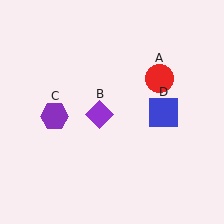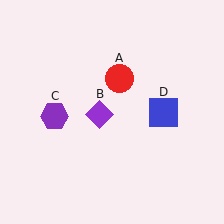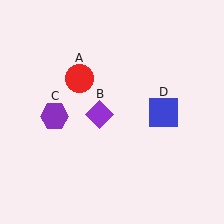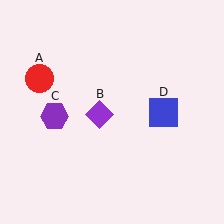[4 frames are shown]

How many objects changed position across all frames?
1 object changed position: red circle (object A).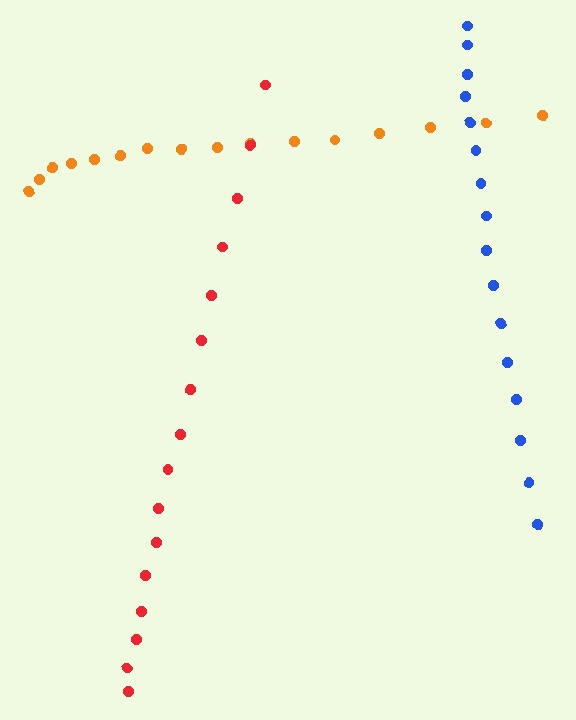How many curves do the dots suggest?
There are 3 distinct paths.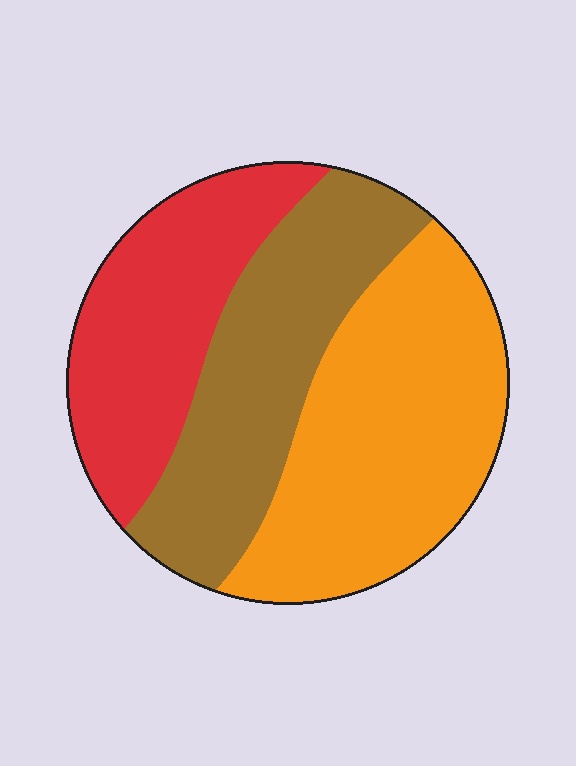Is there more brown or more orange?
Orange.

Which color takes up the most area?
Orange, at roughly 40%.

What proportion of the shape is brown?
Brown covers around 30% of the shape.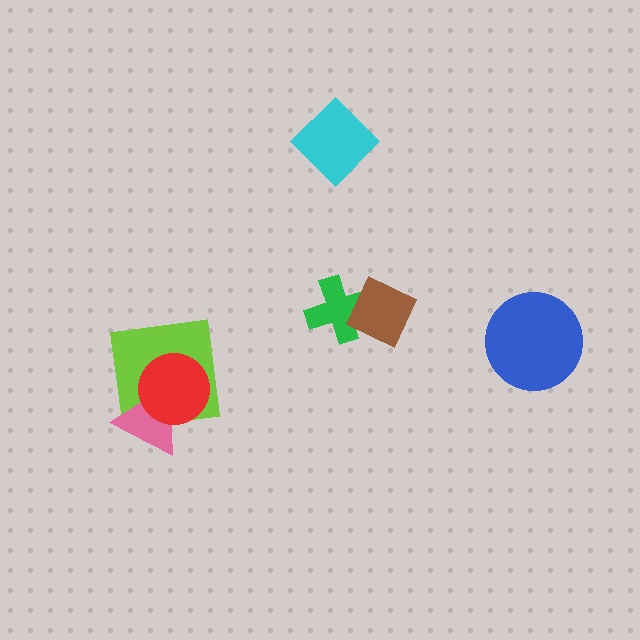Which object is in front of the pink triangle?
The red circle is in front of the pink triangle.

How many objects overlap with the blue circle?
0 objects overlap with the blue circle.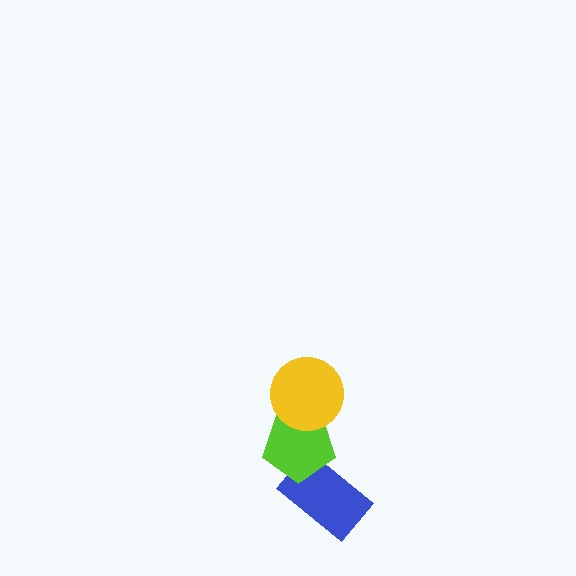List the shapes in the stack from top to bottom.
From top to bottom: the yellow circle, the lime pentagon, the blue rectangle.